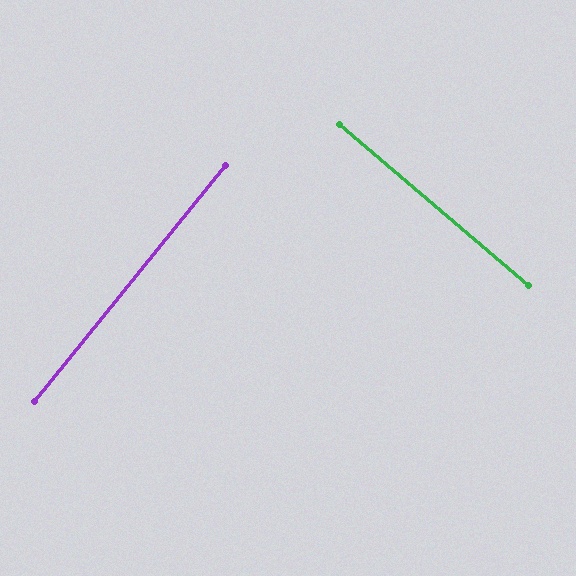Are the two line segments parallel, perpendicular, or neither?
Perpendicular — they meet at approximately 89°.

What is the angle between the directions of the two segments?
Approximately 89 degrees.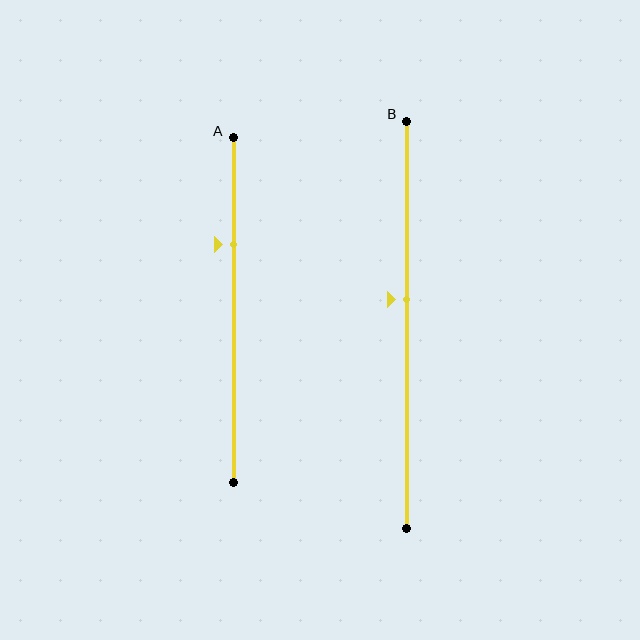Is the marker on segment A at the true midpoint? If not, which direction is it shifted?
No, the marker on segment A is shifted upward by about 19% of the segment length.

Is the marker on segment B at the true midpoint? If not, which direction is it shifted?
No, the marker on segment B is shifted upward by about 6% of the segment length.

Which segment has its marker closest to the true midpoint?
Segment B has its marker closest to the true midpoint.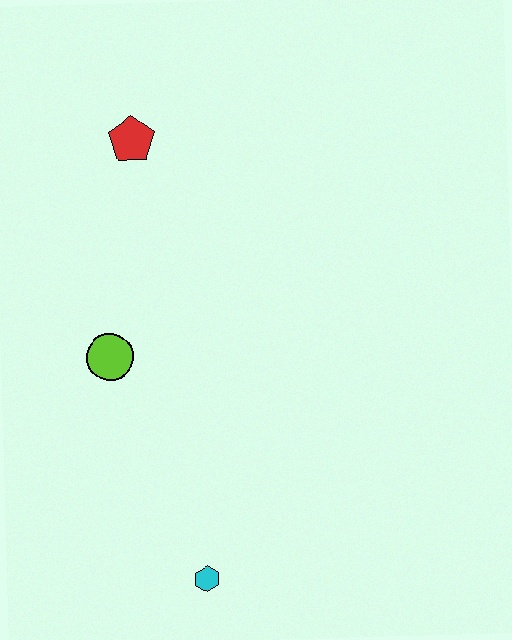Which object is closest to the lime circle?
The red pentagon is closest to the lime circle.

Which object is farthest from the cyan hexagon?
The red pentagon is farthest from the cyan hexagon.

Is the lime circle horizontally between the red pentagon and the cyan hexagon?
No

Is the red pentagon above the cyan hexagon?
Yes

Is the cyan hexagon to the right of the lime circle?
Yes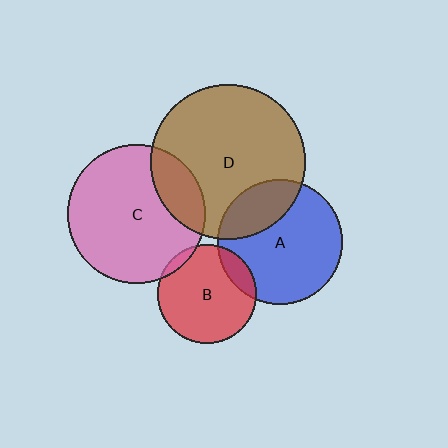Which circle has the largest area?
Circle D (brown).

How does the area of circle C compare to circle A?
Approximately 1.2 times.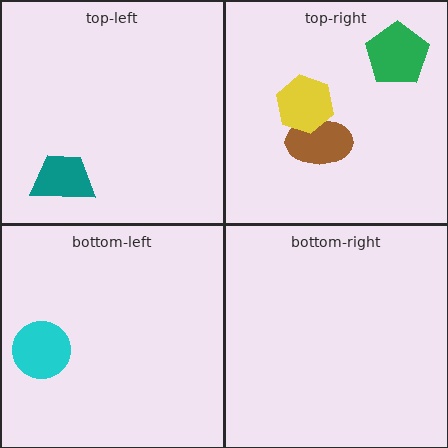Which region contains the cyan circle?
The bottom-left region.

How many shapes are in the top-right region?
3.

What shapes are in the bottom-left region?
The cyan circle.